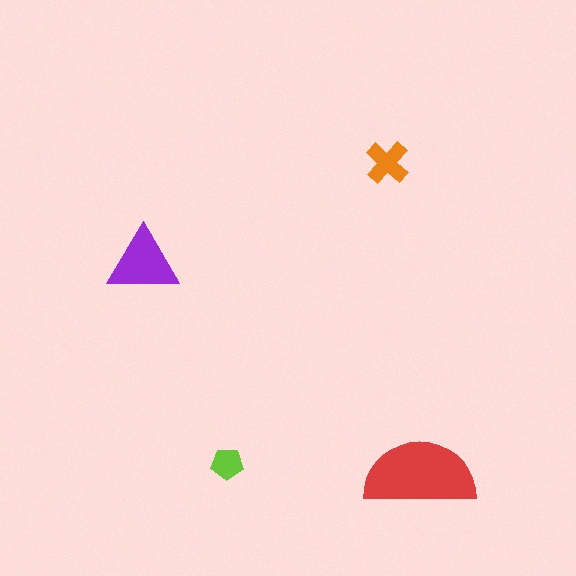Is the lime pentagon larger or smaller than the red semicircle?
Smaller.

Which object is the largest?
The red semicircle.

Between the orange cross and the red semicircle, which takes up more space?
The red semicircle.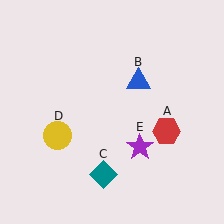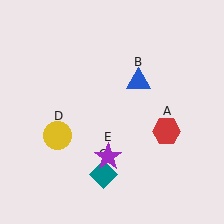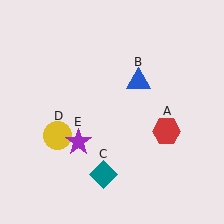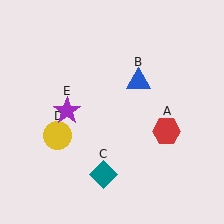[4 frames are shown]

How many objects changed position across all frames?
1 object changed position: purple star (object E).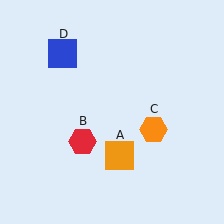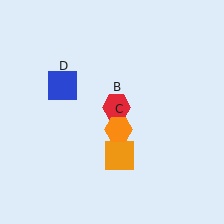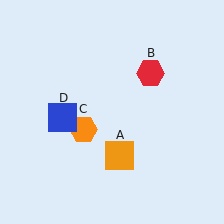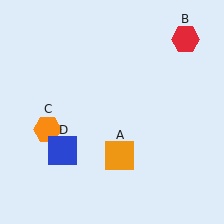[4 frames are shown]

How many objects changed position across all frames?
3 objects changed position: red hexagon (object B), orange hexagon (object C), blue square (object D).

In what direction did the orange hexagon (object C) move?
The orange hexagon (object C) moved left.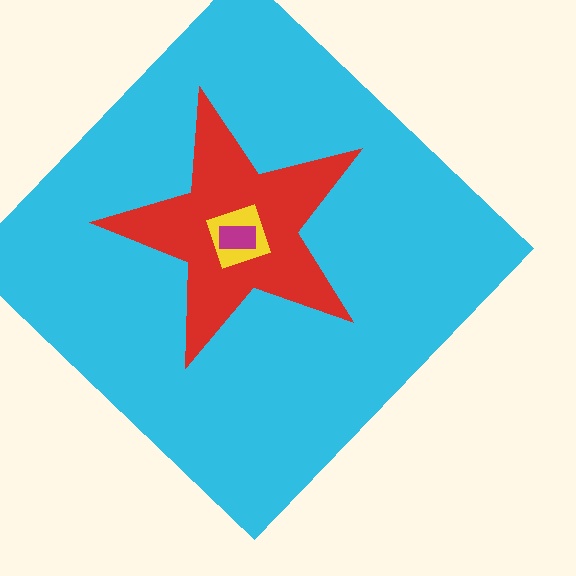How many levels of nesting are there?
4.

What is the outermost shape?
The cyan diamond.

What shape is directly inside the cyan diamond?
The red star.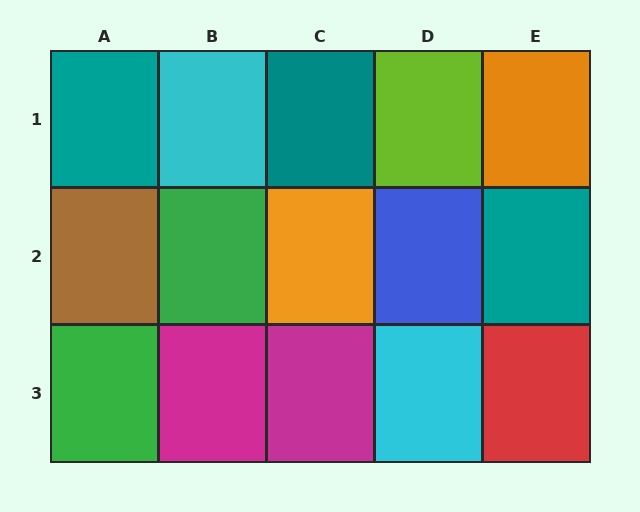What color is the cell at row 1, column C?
Teal.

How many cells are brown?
1 cell is brown.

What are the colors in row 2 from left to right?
Brown, green, orange, blue, teal.